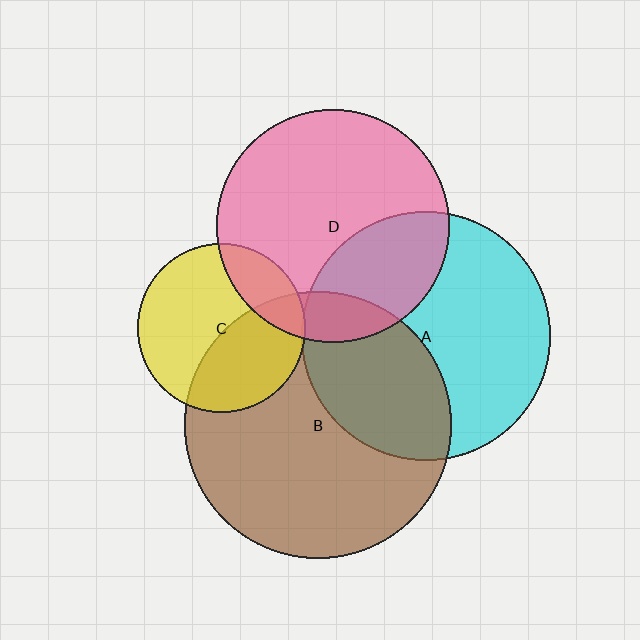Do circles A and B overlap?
Yes.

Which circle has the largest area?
Circle B (brown).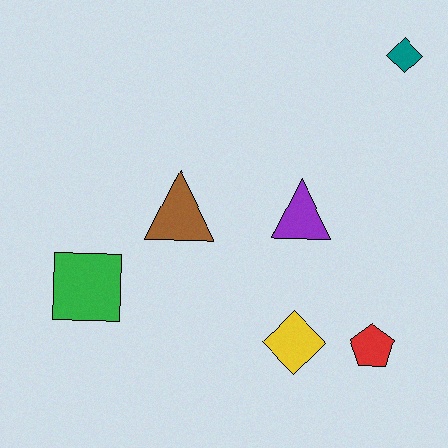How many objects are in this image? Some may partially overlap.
There are 6 objects.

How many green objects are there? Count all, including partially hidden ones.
There is 1 green object.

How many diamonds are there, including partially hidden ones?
There are 2 diamonds.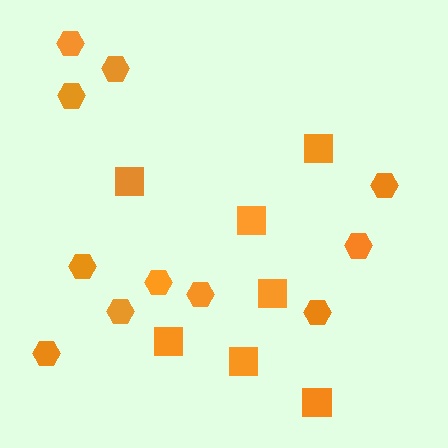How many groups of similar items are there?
There are 2 groups: one group of hexagons (11) and one group of squares (7).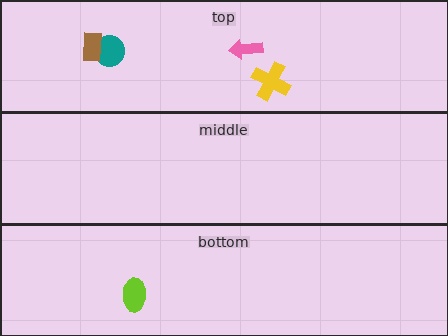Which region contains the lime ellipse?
The bottom region.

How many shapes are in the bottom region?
1.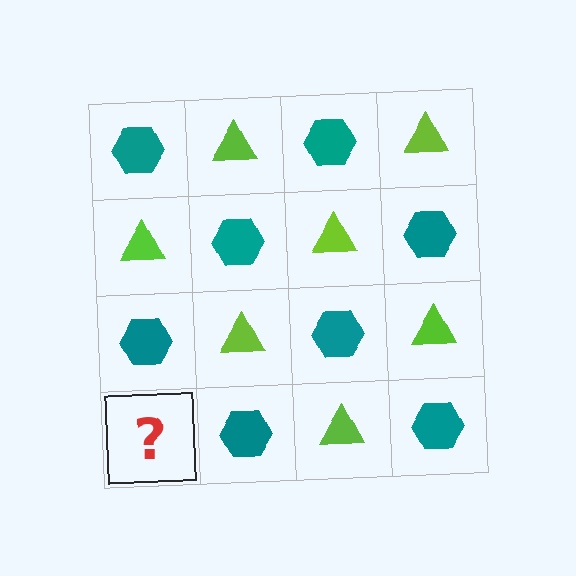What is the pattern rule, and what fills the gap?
The rule is that it alternates teal hexagon and lime triangle in a checkerboard pattern. The gap should be filled with a lime triangle.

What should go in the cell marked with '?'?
The missing cell should contain a lime triangle.